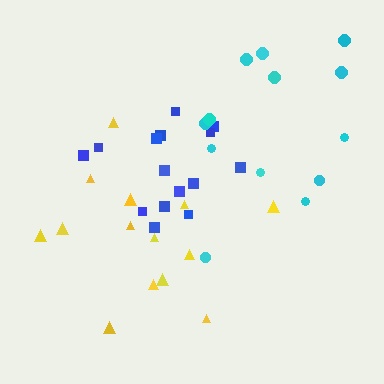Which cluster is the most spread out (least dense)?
Cyan.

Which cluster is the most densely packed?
Blue.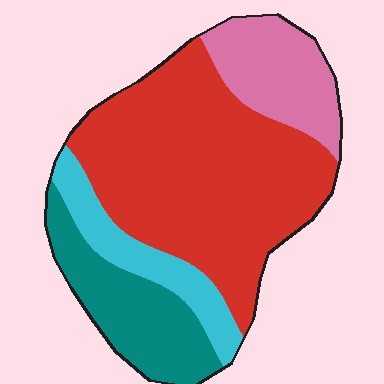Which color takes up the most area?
Red, at roughly 55%.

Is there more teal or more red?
Red.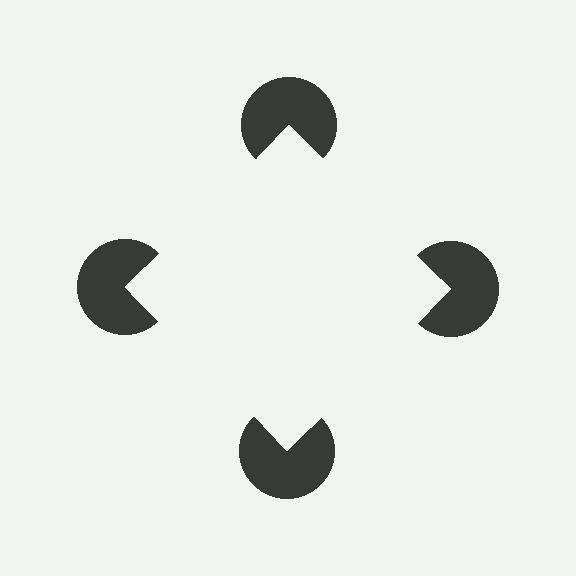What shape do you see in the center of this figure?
An illusory square — its edges are inferred from the aligned wedge cuts in the pac-man discs, not physically drawn.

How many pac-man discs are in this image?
There are 4 — one at each vertex of the illusory square.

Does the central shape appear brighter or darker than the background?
It typically appears slightly brighter than the background, even though no actual brightness change is drawn.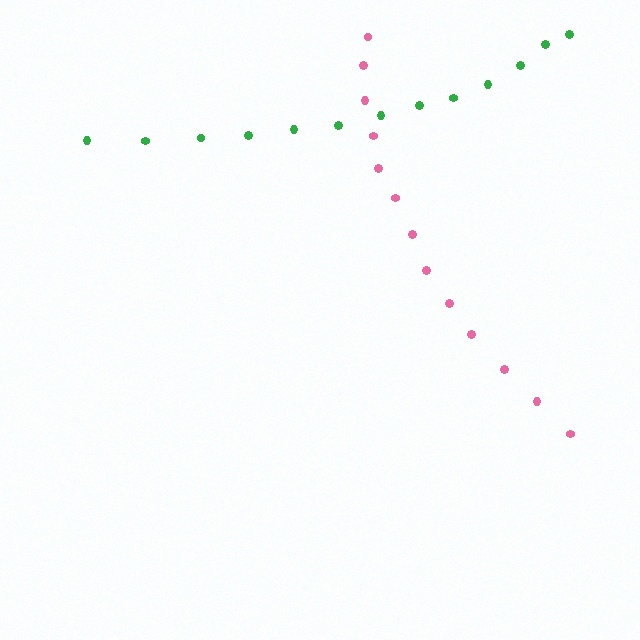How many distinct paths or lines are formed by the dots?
There are 2 distinct paths.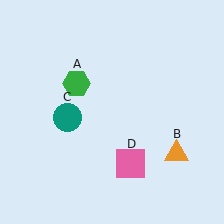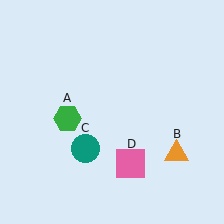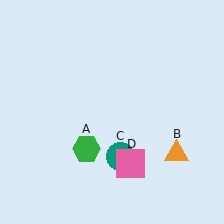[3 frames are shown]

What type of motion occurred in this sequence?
The green hexagon (object A), teal circle (object C) rotated counterclockwise around the center of the scene.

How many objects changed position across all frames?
2 objects changed position: green hexagon (object A), teal circle (object C).